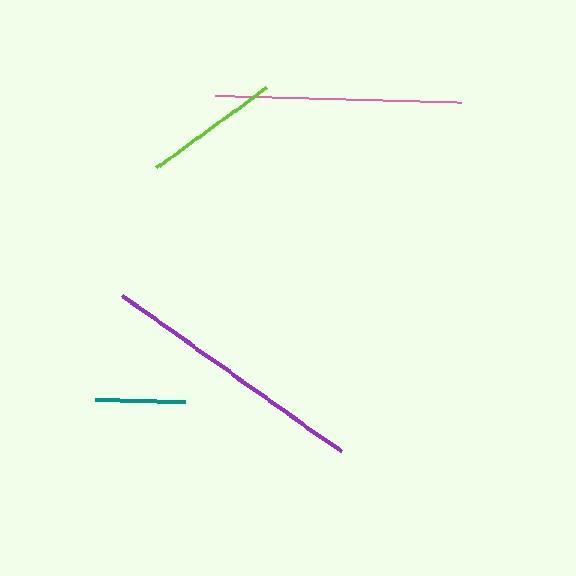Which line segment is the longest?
The purple line is the longest at approximately 269 pixels.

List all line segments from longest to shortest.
From longest to shortest: purple, pink, lime, teal.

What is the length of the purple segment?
The purple segment is approximately 269 pixels long.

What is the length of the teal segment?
The teal segment is approximately 90 pixels long.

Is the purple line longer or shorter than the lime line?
The purple line is longer than the lime line.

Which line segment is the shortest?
The teal line is the shortest at approximately 90 pixels.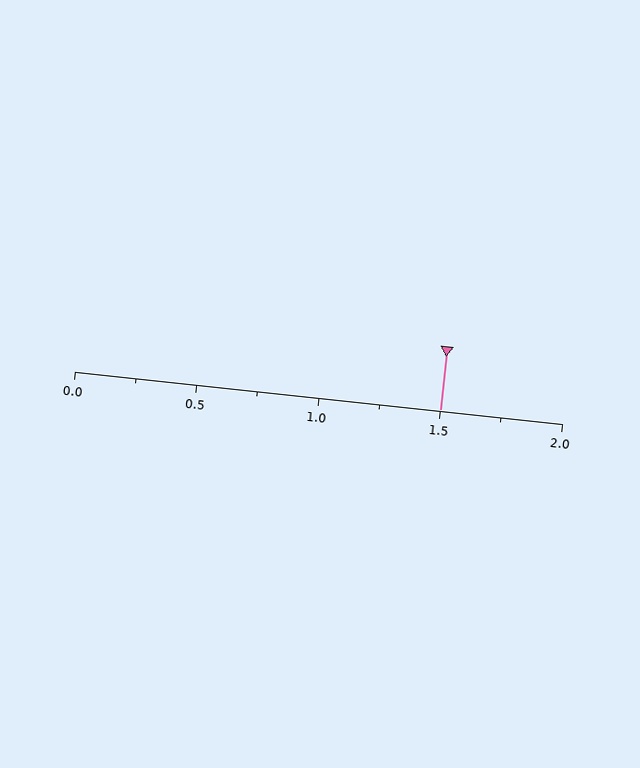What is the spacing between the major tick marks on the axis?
The major ticks are spaced 0.5 apart.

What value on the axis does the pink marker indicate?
The marker indicates approximately 1.5.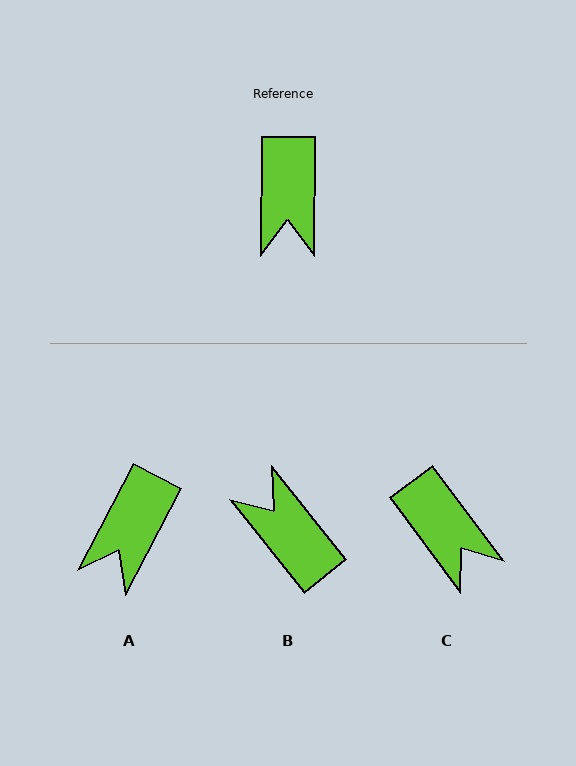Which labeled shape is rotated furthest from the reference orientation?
B, about 141 degrees away.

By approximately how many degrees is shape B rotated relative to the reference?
Approximately 141 degrees clockwise.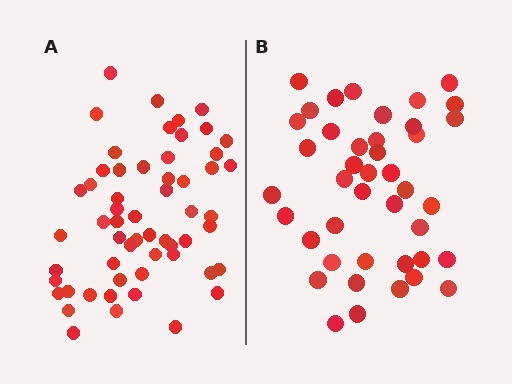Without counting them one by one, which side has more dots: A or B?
Region A (the left region) has more dots.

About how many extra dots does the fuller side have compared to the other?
Region A has approximately 15 more dots than region B.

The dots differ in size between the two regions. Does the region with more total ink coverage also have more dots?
No. Region B has more total ink coverage because its dots are larger, but region A actually contains more individual dots. Total area can be misleading — the number of items is what matters here.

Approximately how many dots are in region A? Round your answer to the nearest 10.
About 60 dots. (The exact count is 57, which rounds to 60.)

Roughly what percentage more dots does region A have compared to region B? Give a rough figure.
About 35% more.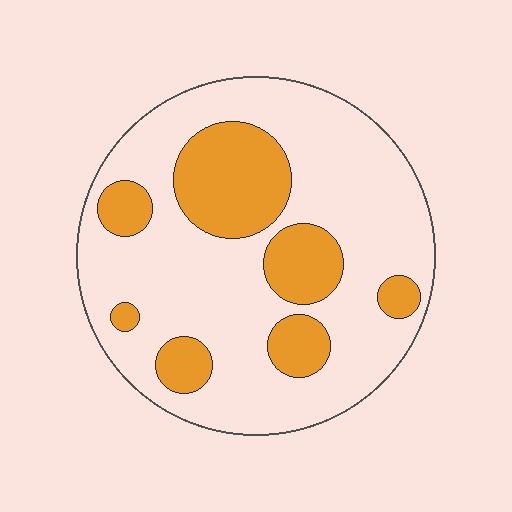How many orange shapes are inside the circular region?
7.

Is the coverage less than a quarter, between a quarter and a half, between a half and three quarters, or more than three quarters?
Between a quarter and a half.